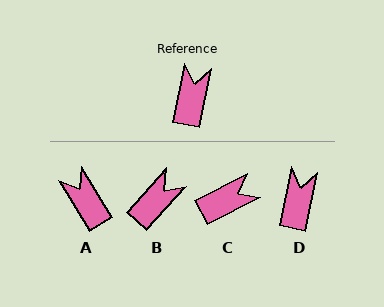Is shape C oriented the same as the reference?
No, it is off by about 51 degrees.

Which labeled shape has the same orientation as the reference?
D.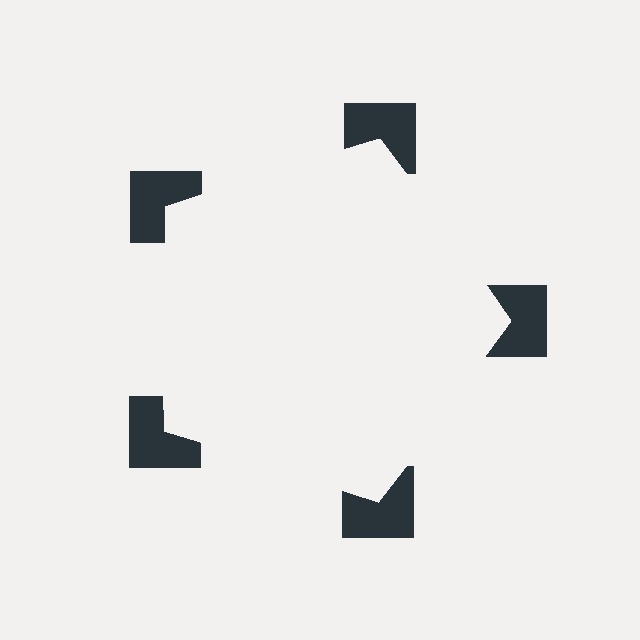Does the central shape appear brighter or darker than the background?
It typically appears slightly brighter than the background, even though no actual brightness change is drawn.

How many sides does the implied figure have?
5 sides.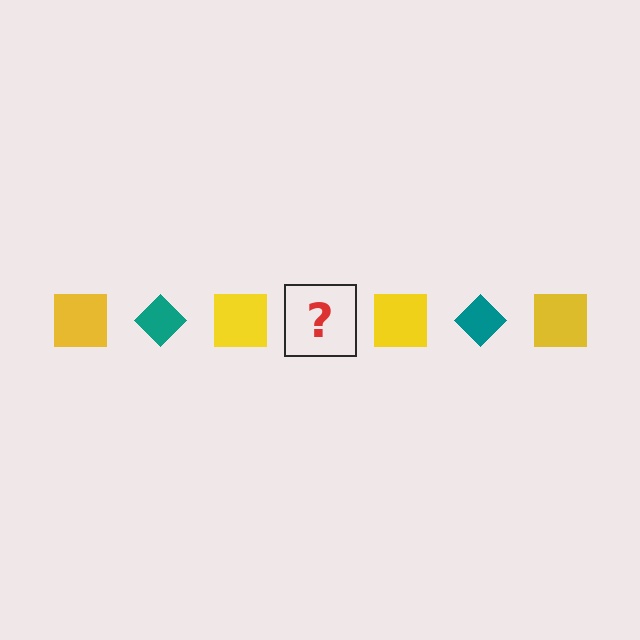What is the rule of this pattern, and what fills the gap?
The rule is that the pattern alternates between yellow square and teal diamond. The gap should be filled with a teal diamond.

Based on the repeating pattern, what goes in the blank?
The blank should be a teal diamond.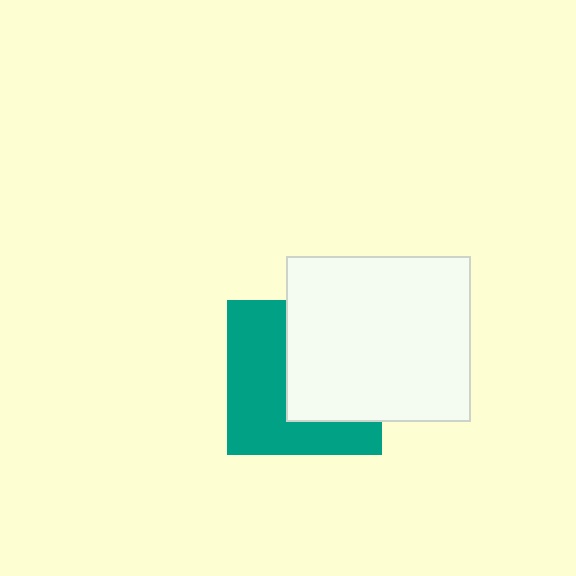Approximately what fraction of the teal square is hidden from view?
Roughly 49% of the teal square is hidden behind the white rectangle.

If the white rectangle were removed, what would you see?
You would see the complete teal square.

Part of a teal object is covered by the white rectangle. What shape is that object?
It is a square.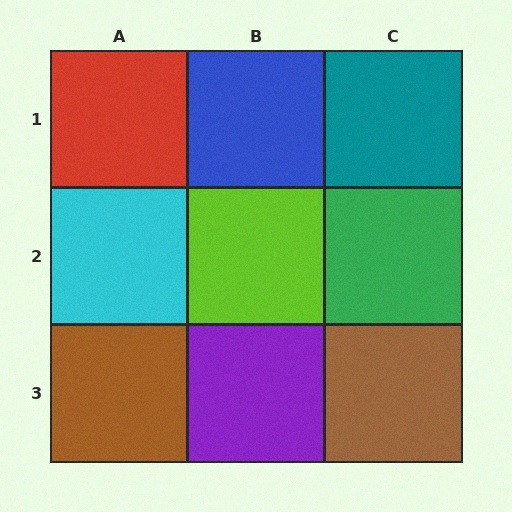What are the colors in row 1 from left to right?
Red, blue, teal.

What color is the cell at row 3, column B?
Purple.